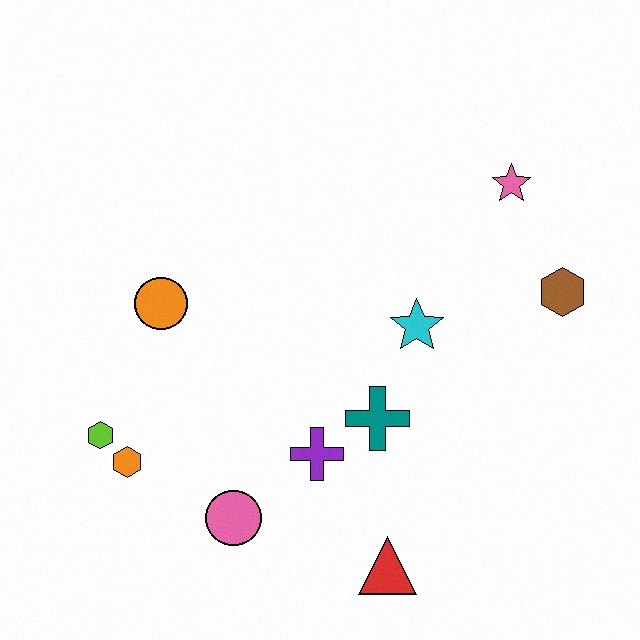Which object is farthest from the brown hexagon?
The lime hexagon is farthest from the brown hexagon.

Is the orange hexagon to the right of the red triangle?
No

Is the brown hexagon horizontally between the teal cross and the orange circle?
No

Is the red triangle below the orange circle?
Yes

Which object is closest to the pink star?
The brown hexagon is closest to the pink star.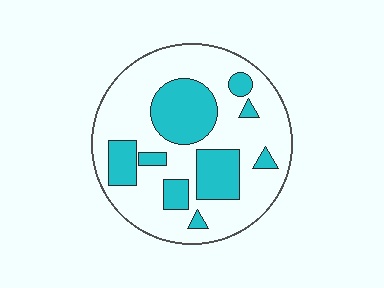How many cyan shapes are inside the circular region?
9.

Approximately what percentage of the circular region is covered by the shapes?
Approximately 30%.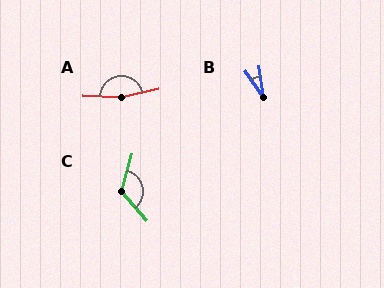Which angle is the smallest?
B, at approximately 27 degrees.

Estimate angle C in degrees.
Approximately 124 degrees.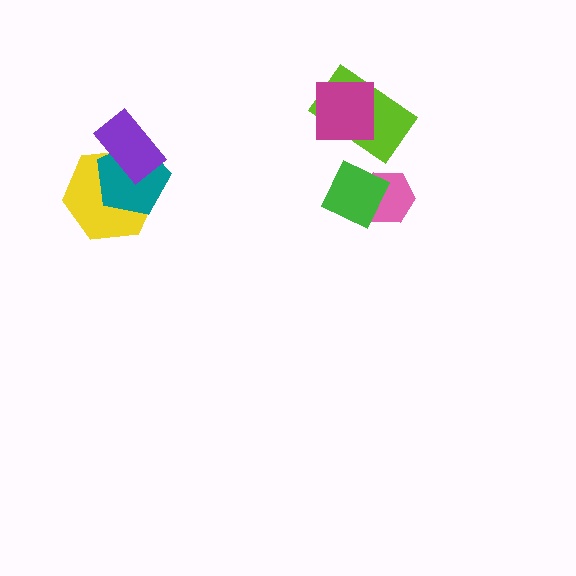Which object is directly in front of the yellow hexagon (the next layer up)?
The teal pentagon is directly in front of the yellow hexagon.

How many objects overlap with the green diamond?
1 object overlaps with the green diamond.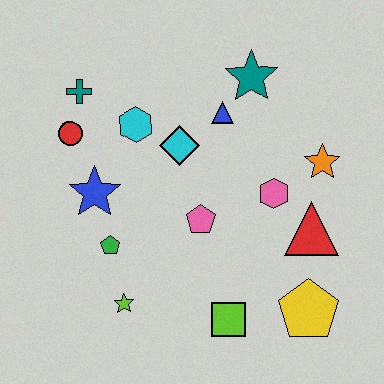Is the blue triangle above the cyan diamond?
Yes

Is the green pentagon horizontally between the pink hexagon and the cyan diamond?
No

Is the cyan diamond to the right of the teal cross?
Yes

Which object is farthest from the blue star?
The yellow pentagon is farthest from the blue star.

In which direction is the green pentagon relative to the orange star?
The green pentagon is to the left of the orange star.